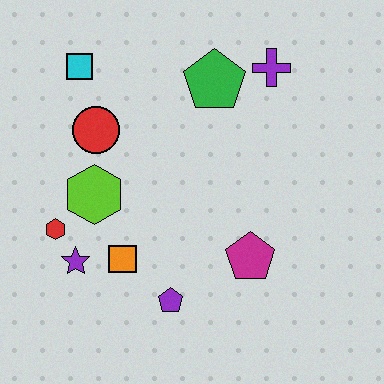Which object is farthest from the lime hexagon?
The purple cross is farthest from the lime hexagon.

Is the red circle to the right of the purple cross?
No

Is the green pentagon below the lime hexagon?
No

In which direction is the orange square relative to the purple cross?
The orange square is below the purple cross.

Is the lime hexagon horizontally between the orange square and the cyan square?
Yes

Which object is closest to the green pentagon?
The purple cross is closest to the green pentagon.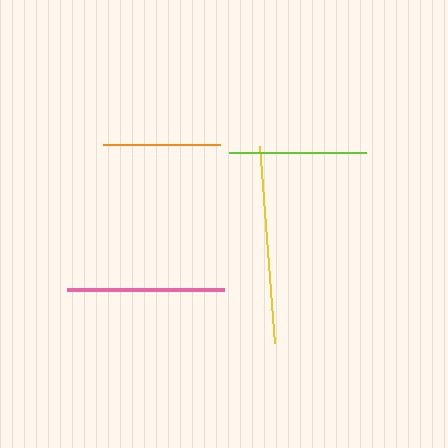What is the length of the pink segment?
The pink segment is approximately 157 pixels long.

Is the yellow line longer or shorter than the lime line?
The yellow line is longer than the lime line.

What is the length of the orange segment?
The orange segment is approximately 117 pixels long.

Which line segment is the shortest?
The orange line is the shortest at approximately 117 pixels.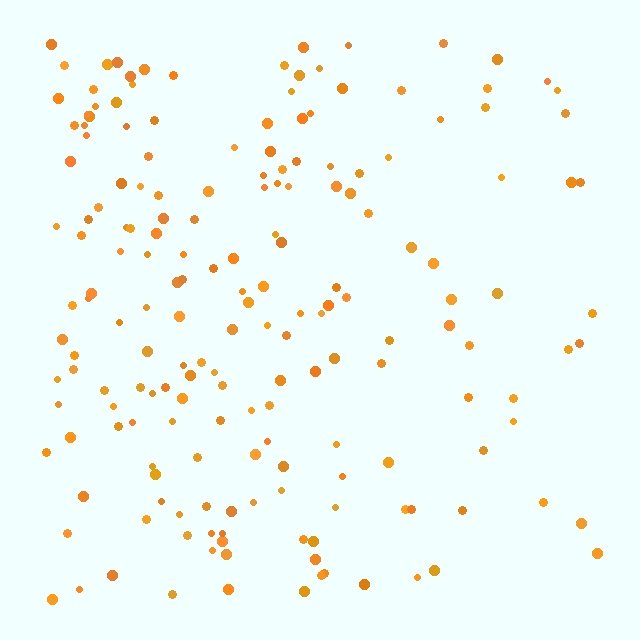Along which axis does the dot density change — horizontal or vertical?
Horizontal.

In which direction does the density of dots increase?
From right to left, with the left side densest.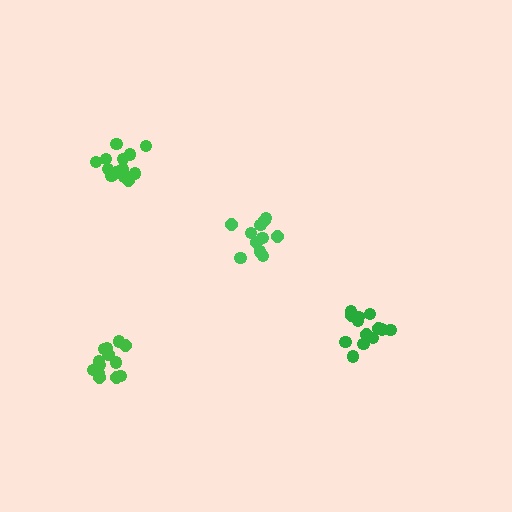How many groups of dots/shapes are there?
There are 4 groups.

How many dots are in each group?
Group 1: 13 dots, Group 2: 11 dots, Group 3: 15 dots, Group 4: 13 dots (52 total).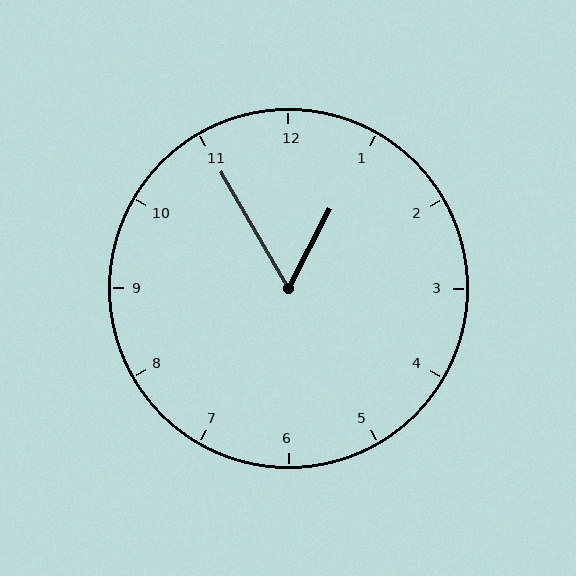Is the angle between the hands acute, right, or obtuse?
It is acute.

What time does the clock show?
12:55.